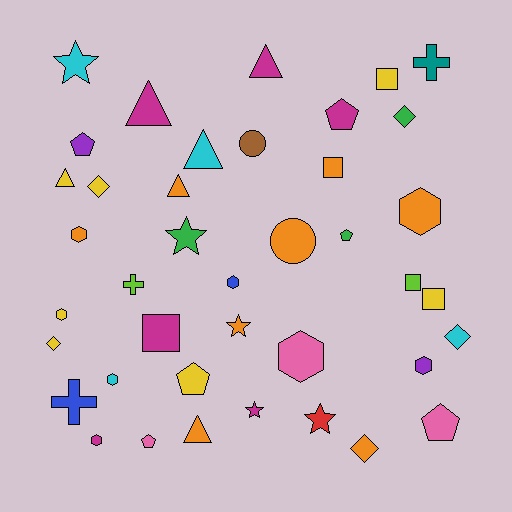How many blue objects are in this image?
There are 2 blue objects.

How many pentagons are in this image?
There are 6 pentagons.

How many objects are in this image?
There are 40 objects.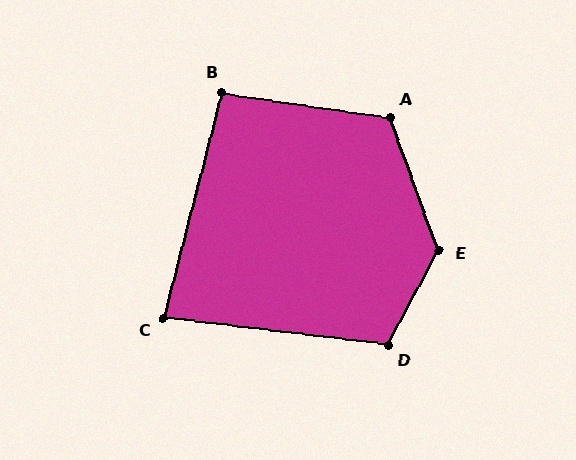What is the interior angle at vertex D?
Approximately 111 degrees (obtuse).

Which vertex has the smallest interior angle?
C, at approximately 82 degrees.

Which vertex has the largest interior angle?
E, at approximately 132 degrees.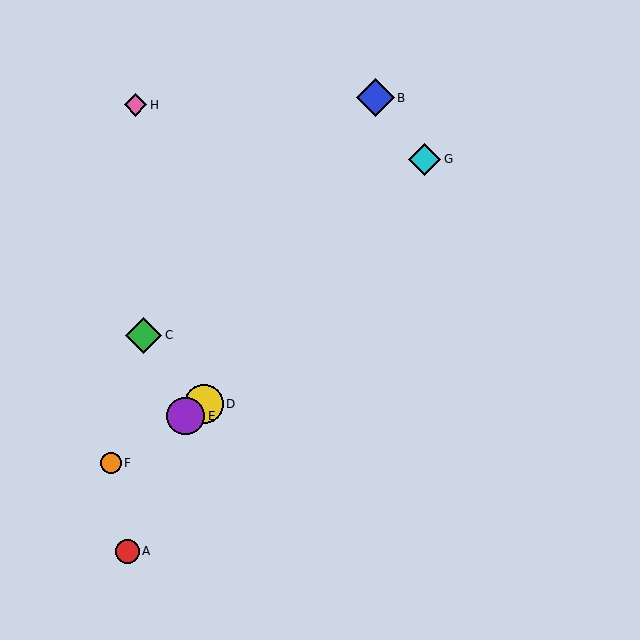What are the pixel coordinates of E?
Object E is at (186, 416).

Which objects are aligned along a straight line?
Objects D, E, F are aligned along a straight line.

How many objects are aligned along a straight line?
3 objects (D, E, F) are aligned along a straight line.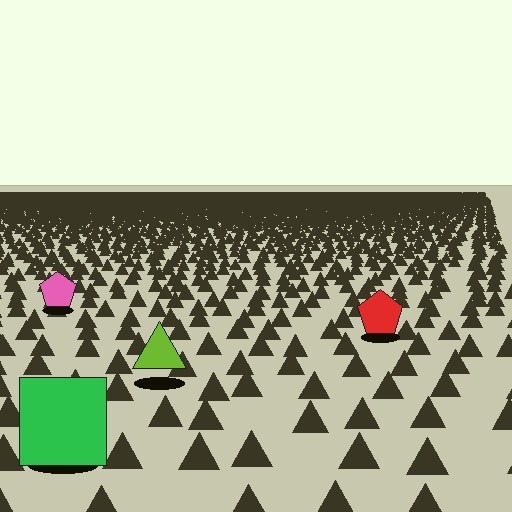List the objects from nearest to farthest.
From nearest to farthest: the green square, the lime triangle, the red pentagon, the pink pentagon.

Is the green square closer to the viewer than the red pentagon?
Yes. The green square is closer — you can tell from the texture gradient: the ground texture is coarser near it.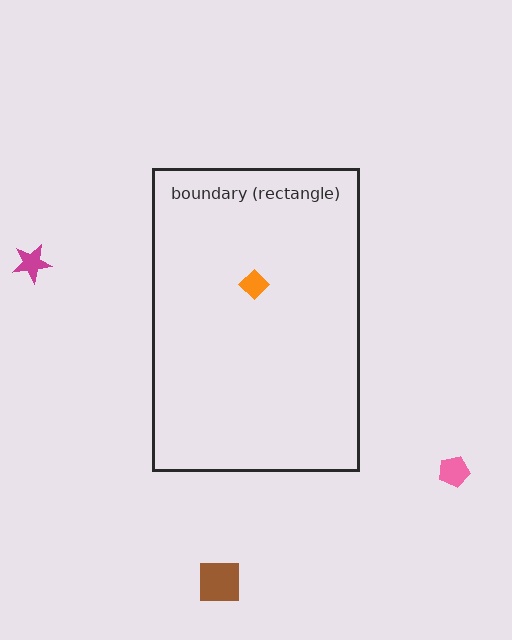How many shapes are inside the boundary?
1 inside, 3 outside.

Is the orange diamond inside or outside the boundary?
Inside.